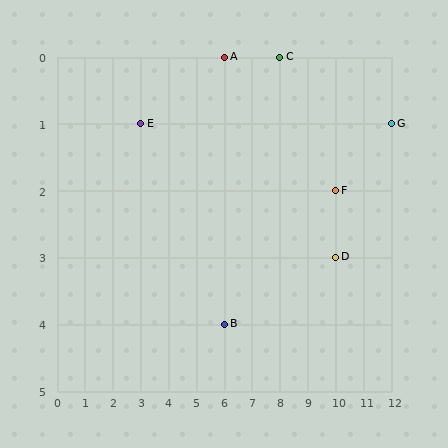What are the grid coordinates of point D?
Point D is at grid coordinates (10, 3).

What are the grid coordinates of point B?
Point B is at grid coordinates (6, 4).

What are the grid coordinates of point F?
Point F is at grid coordinates (10, 2).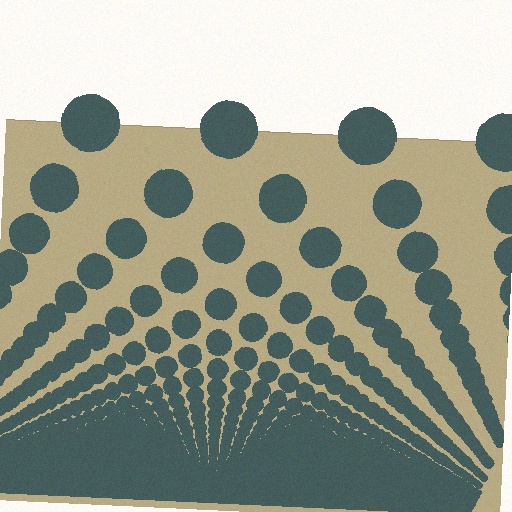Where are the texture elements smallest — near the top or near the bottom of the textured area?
Near the bottom.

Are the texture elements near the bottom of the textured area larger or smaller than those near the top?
Smaller. The gradient is inverted — elements near the bottom are smaller and denser.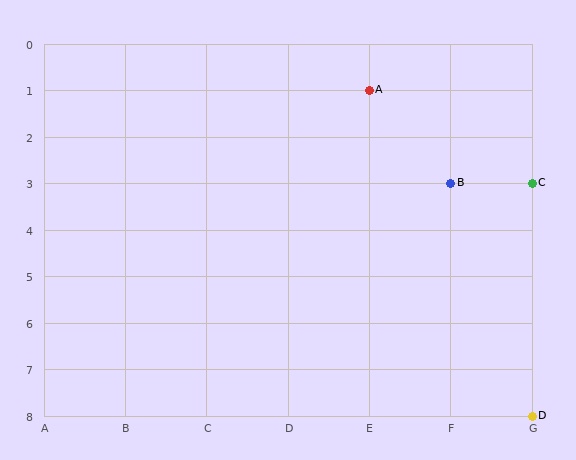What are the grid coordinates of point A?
Point A is at grid coordinates (E, 1).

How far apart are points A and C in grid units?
Points A and C are 2 columns and 2 rows apart (about 2.8 grid units diagonally).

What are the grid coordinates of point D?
Point D is at grid coordinates (G, 8).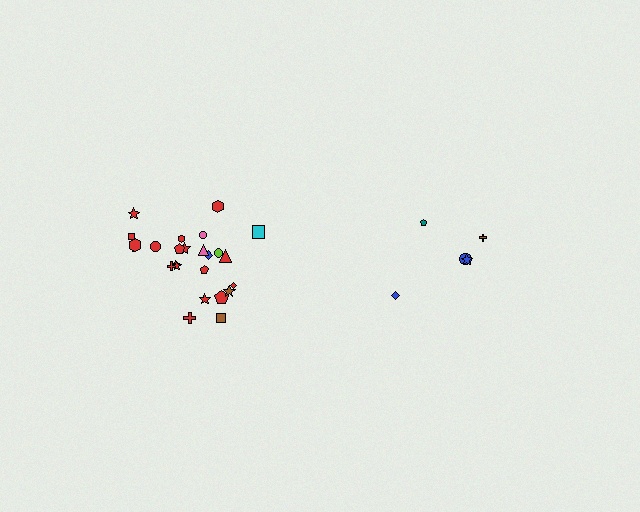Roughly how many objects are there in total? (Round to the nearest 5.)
Roughly 30 objects in total.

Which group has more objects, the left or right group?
The left group.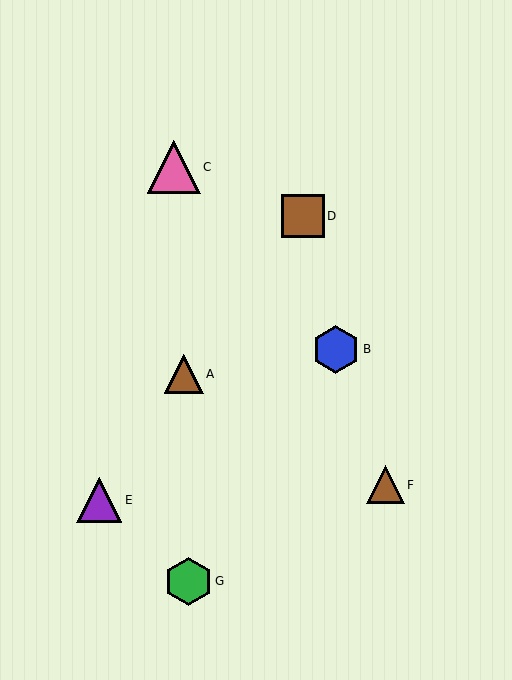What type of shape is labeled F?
Shape F is a brown triangle.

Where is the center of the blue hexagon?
The center of the blue hexagon is at (336, 349).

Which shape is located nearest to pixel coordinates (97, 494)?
The purple triangle (labeled E) at (99, 500) is nearest to that location.